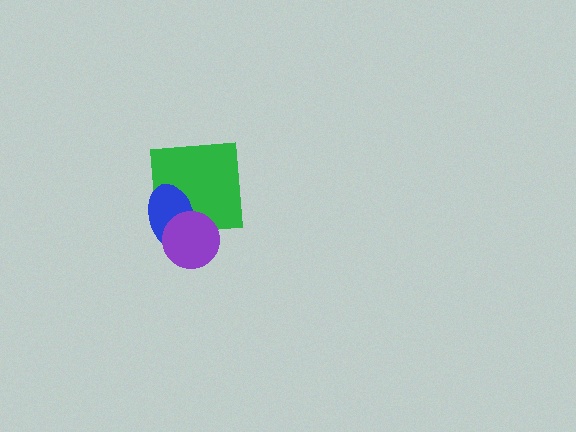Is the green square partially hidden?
Yes, it is partially covered by another shape.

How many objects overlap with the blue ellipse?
2 objects overlap with the blue ellipse.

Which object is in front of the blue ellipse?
The purple circle is in front of the blue ellipse.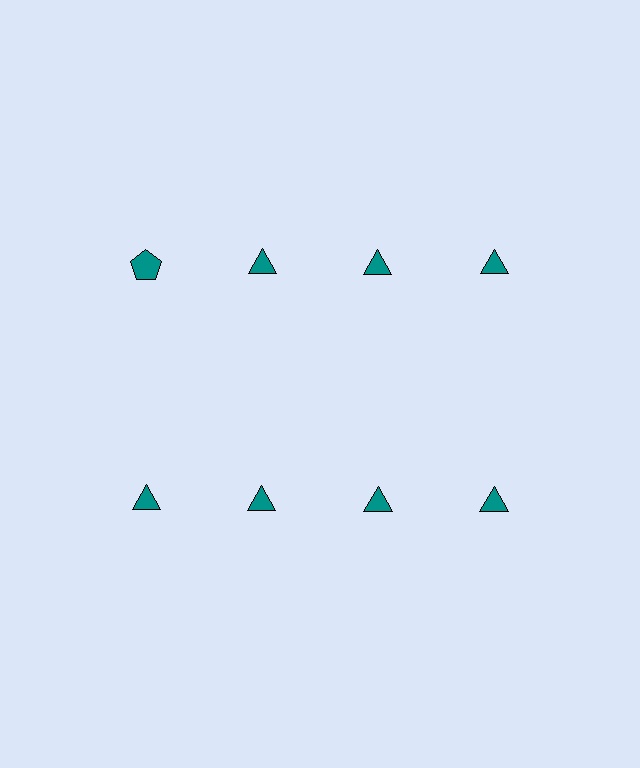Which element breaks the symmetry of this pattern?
The teal pentagon in the top row, leftmost column breaks the symmetry. All other shapes are teal triangles.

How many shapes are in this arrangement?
There are 8 shapes arranged in a grid pattern.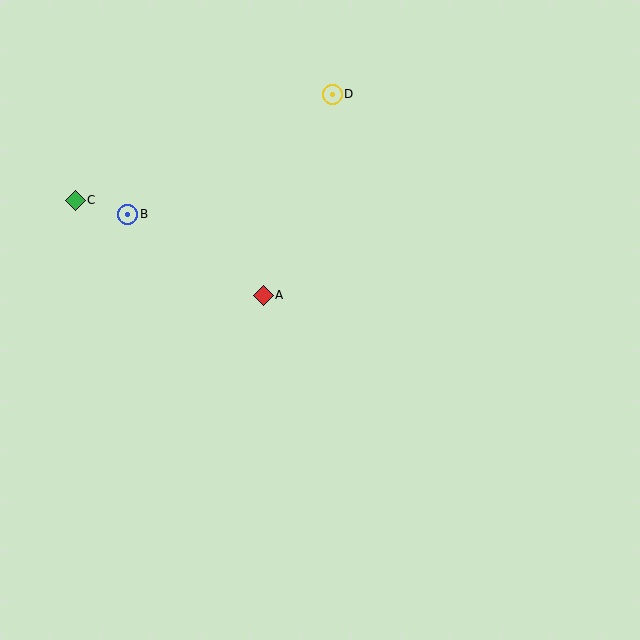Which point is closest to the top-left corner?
Point C is closest to the top-left corner.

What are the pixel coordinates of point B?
Point B is at (128, 214).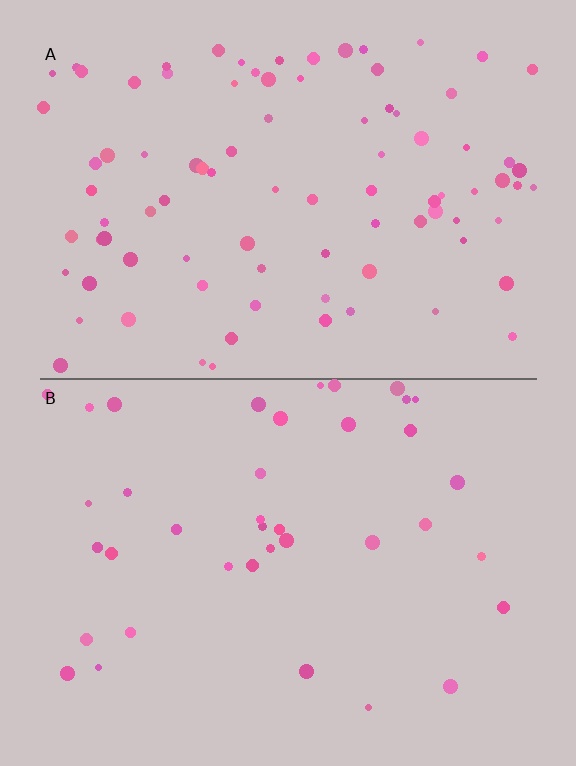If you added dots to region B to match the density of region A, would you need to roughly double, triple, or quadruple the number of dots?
Approximately double.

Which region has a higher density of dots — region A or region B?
A (the top).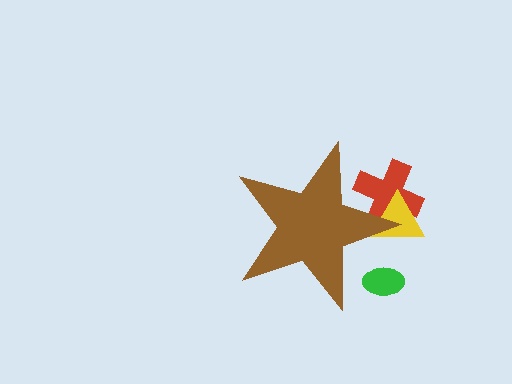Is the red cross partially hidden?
Yes, the red cross is partially hidden behind the brown star.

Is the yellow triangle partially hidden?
Yes, the yellow triangle is partially hidden behind the brown star.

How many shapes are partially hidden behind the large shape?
3 shapes are partially hidden.